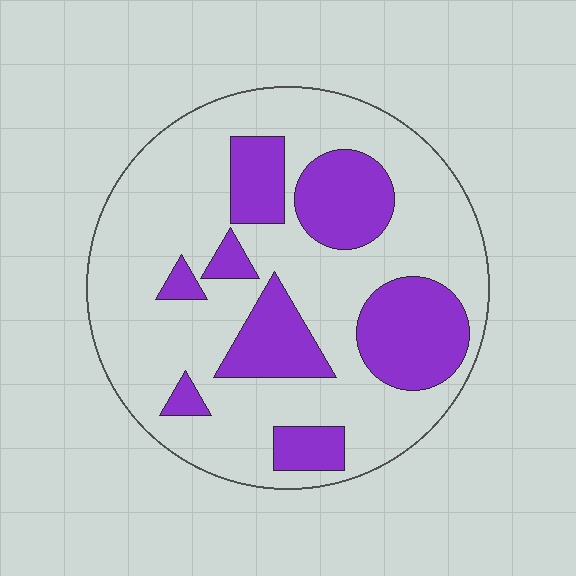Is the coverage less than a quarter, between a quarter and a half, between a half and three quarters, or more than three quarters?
Between a quarter and a half.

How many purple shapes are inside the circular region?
8.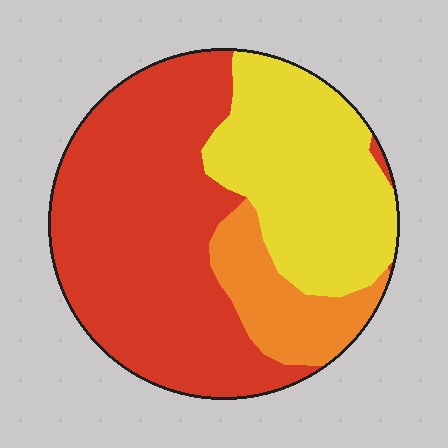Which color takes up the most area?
Red, at roughly 55%.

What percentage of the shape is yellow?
Yellow takes up between a quarter and a half of the shape.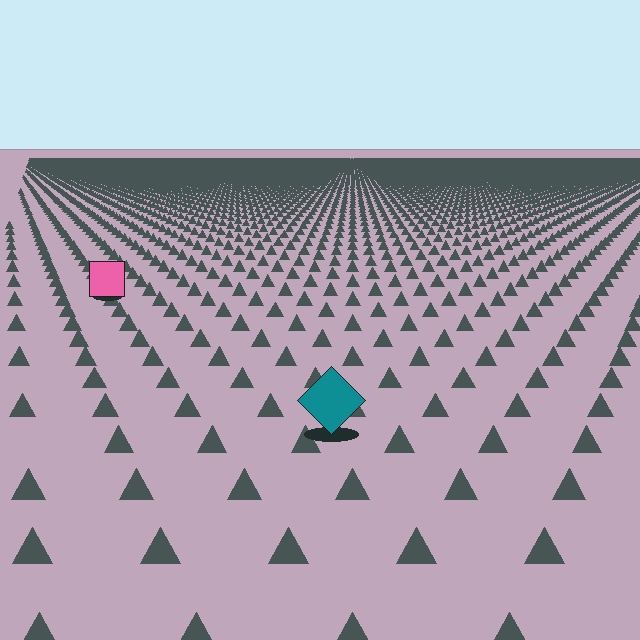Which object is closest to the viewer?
The teal diamond is closest. The texture marks near it are larger and more spread out.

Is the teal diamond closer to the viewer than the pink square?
Yes. The teal diamond is closer — you can tell from the texture gradient: the ground texture is coarser near it.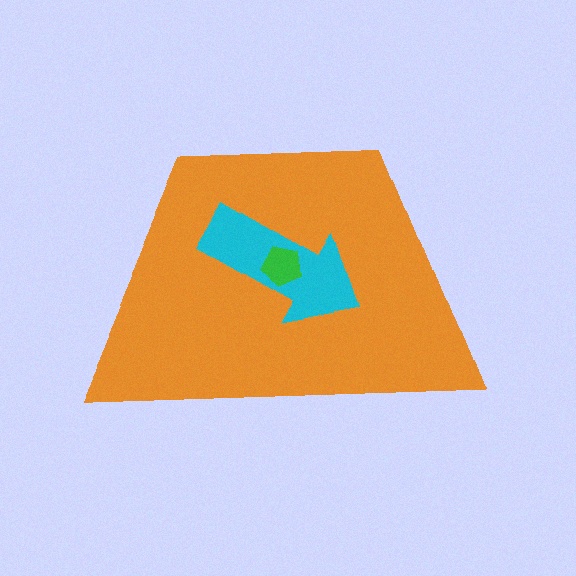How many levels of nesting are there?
3.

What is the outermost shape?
The orange trapezoid.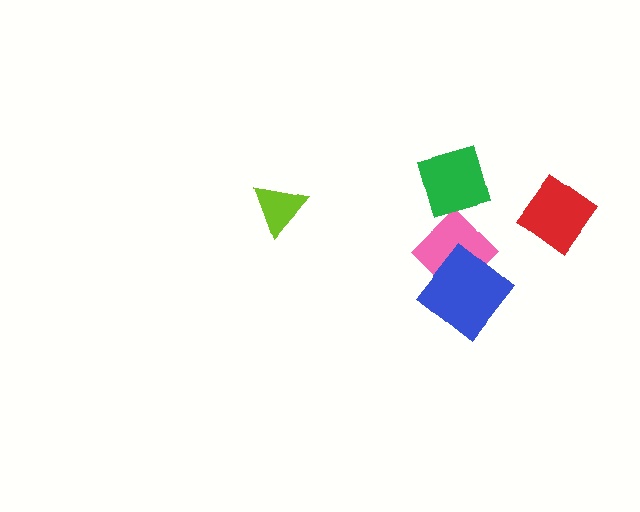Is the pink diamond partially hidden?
Yes, it is partially covered by another shape.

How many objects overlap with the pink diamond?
1 object overlaps with the pink diamond.